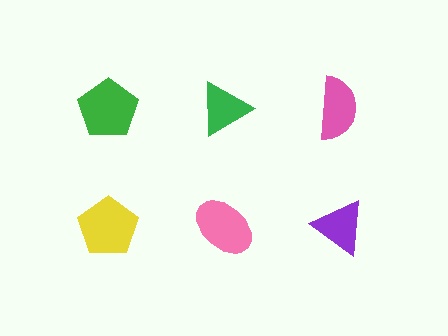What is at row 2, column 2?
A pink ellipse.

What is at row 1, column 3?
A pink semicircle.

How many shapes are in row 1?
3 shapes.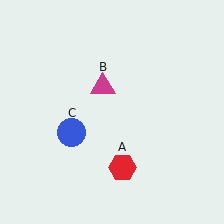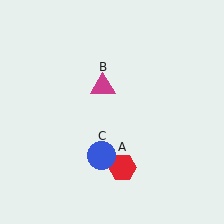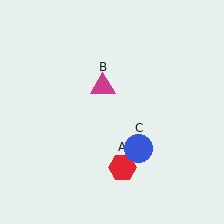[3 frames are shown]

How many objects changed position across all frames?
1 object changed position: blue circle (object C).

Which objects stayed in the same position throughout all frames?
Red hexagon (object A) and magenta triangle (object B) remained stationary.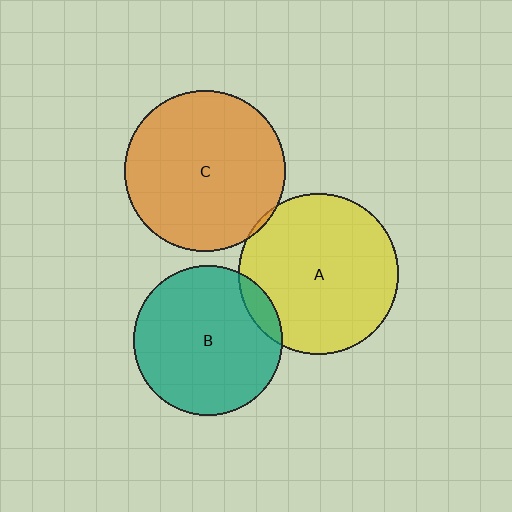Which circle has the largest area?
Circle C (orange).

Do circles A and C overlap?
Yes.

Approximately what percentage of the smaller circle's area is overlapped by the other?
Approximately 5%.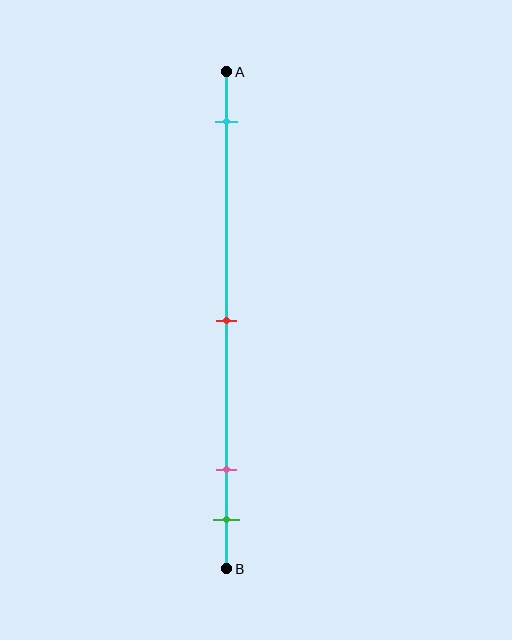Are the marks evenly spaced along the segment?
No, the marks are not evenly spaced.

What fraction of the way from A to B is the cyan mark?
The cyan mark is approximately 10% (0.1) of the way from A to B.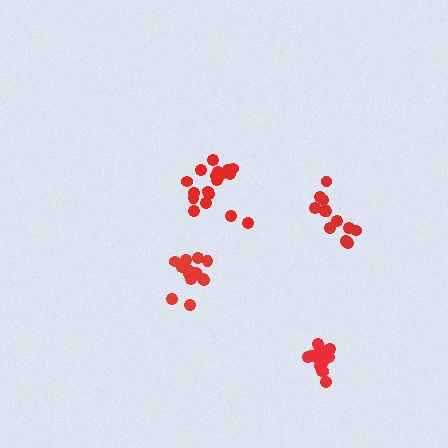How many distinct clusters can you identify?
There are 4 distinct clusters.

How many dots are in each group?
Group 1: 12 dots, Group 2: 18 dots, Group 3: 14 dots, Group 4: 16 dots (60 total).